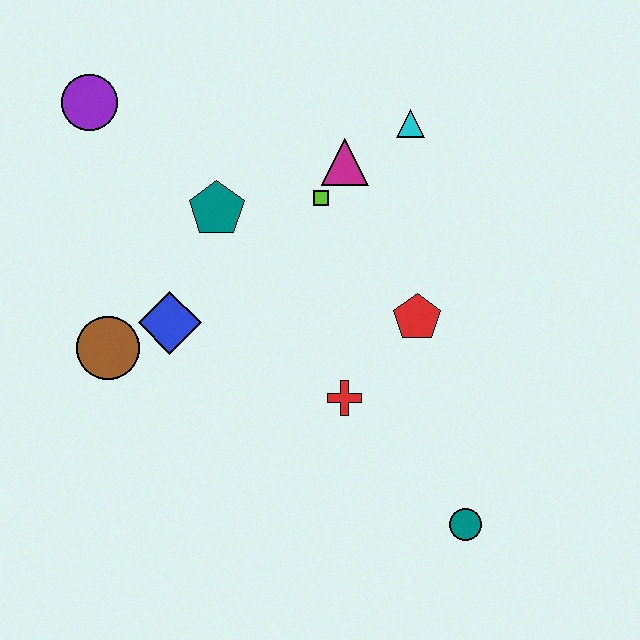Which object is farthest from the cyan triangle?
The teal circle is farthest from the cyan triangle.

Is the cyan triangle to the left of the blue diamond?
No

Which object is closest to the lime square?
The magenta triangle is closest to the lime square.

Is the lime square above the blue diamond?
Yes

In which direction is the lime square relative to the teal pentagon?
The lime square is to the right of the teal pentagon.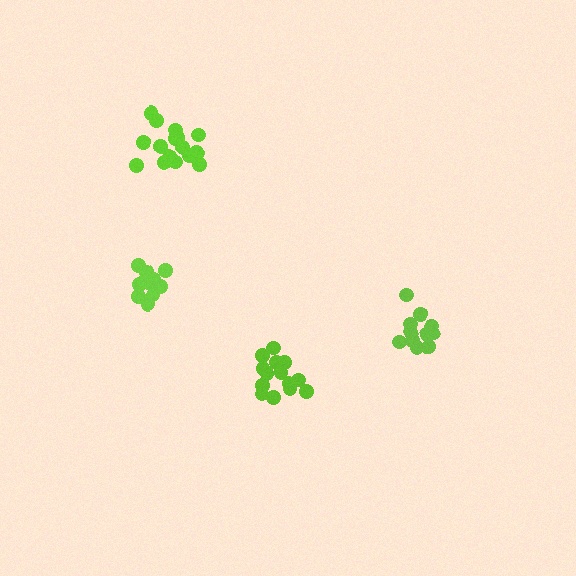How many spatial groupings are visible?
There are 4 spatial groupings.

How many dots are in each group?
Group 1: 14 dots, Group 2: 11 dots, Group 3: 17 dots, Group 4: 12 dots (54 total).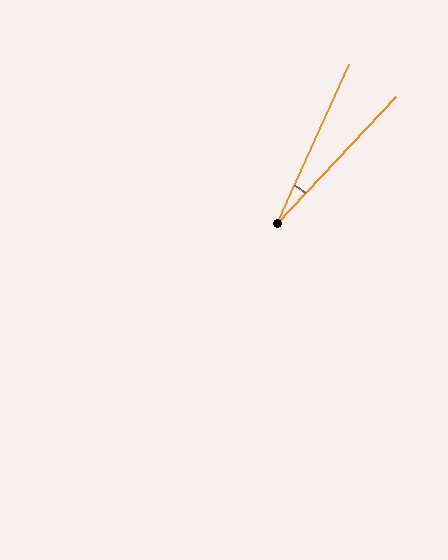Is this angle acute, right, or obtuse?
It is acute.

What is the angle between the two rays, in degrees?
Approximately 19 degrees.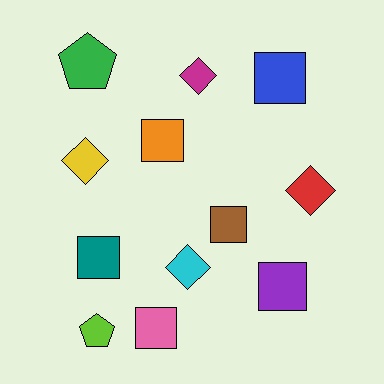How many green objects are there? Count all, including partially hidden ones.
There is 1 green object.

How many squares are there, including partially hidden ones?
There are 6 squares.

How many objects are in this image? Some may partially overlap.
There are 12 objects.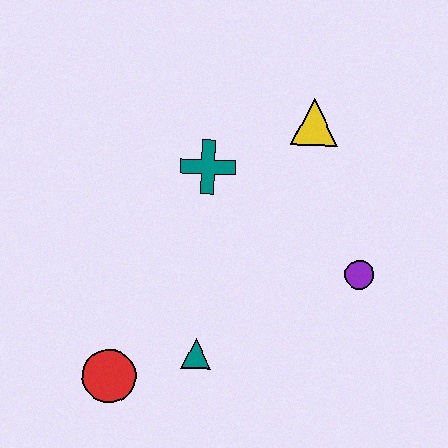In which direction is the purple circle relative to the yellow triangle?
The purple circle is below the yellow triangle.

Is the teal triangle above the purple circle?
No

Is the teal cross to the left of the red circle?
No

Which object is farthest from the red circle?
The yellow triangle is farthest from the red circle.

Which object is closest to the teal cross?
The yellow triangle is closest to the teal cross.